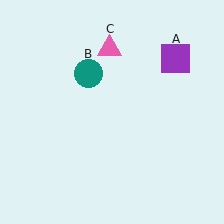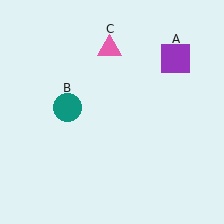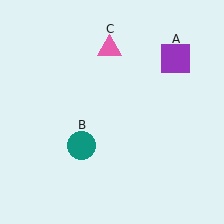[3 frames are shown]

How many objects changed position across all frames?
1 object changed position: teal circle (object B).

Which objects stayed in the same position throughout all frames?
Purple square (object A) and pink triangle (object C) remained stationary.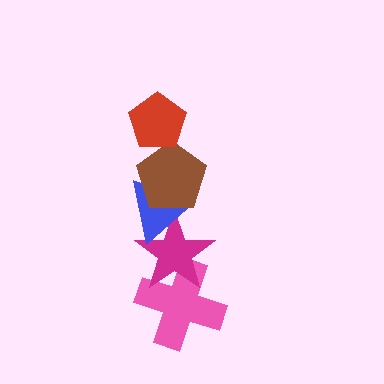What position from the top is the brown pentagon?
The brown pentagon is 2nd from the top.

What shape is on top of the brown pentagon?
The red pentagon is on top of the brown pentagon.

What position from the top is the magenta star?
The magenta star is 4th from the top.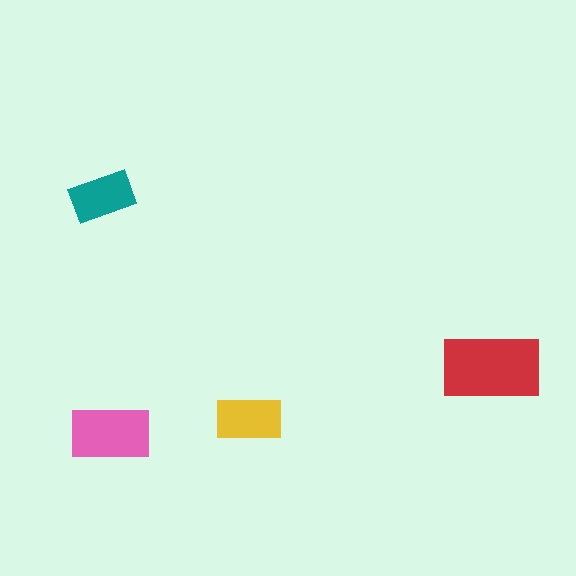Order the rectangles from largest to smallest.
the red one, the pink one, the yellow one, the teal one.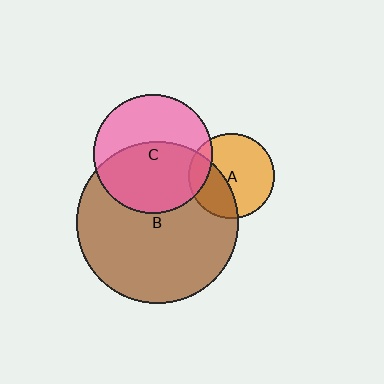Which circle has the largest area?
Circle B (brown).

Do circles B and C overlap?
Yes.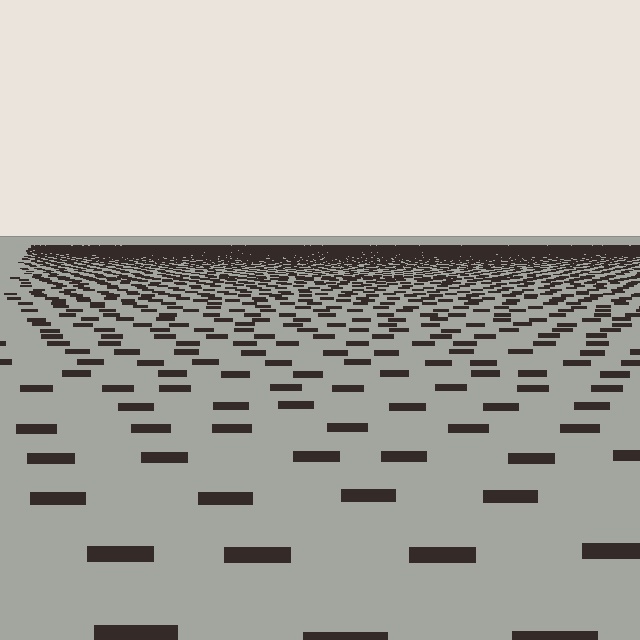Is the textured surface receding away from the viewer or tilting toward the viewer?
The surface is receding away from the viewer. Texture elements get smaller and denser toward the top.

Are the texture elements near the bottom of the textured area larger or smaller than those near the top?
Larger. Near the bottom, elements are closer to the viewer and appear at a bigger on-screen size.